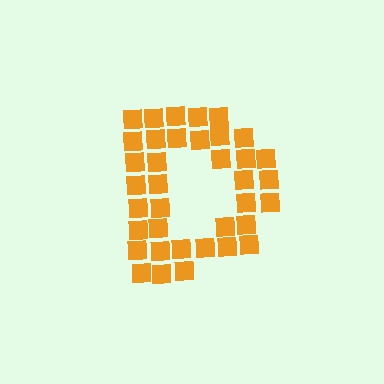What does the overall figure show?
The overall figure shows the letter D.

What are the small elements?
The small elements are squares.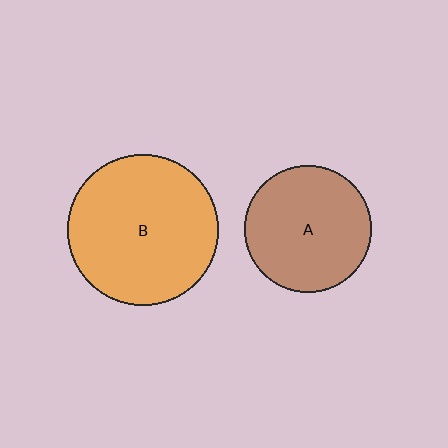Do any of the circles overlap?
No, none of the circles overlap.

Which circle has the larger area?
Circle B (orange).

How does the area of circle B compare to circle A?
Approximately 1.4 times.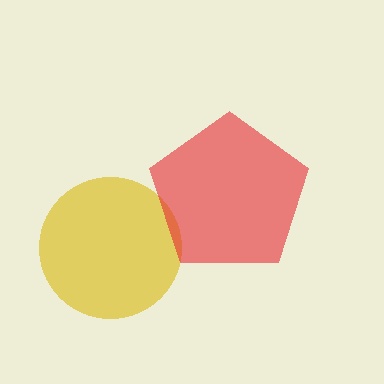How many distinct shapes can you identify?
There are 2 distinct shapes: a yellow circle, a red pentagon.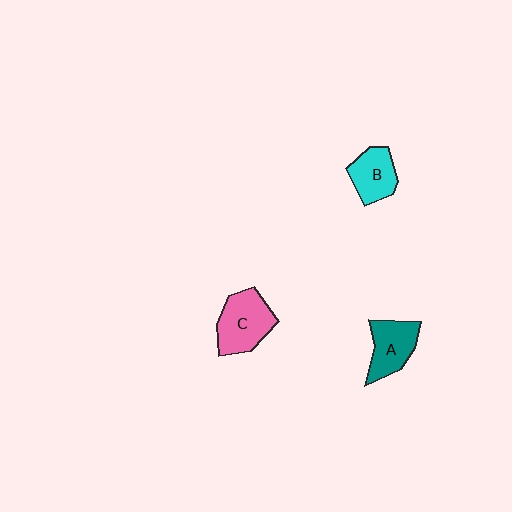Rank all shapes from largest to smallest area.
From largest to smallest: C (pink), A (teal), B (cyan).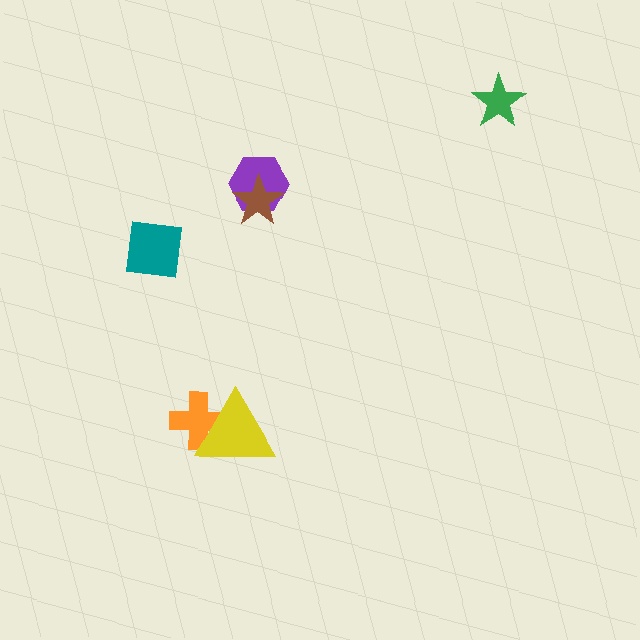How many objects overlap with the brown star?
1 object overlaps with the brown star.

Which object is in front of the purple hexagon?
The brown star is in front of the purple hexagon.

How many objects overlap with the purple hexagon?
1 object overlaps with the purple hexagon.